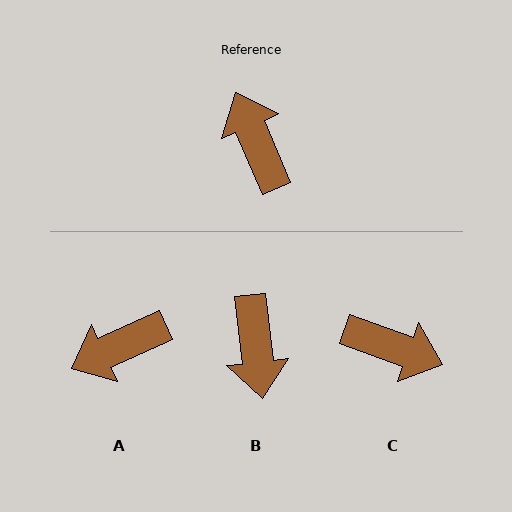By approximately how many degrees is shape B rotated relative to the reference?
Approximately 164 degrees counter-clockwise.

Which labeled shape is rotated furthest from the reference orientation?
B, about 164 degrees away.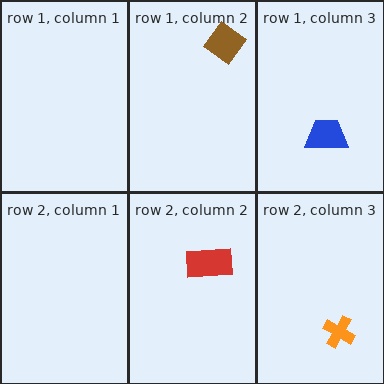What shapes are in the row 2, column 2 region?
The red rectangle.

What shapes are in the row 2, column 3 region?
The orange cross.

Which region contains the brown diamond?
The row 1, column 2 region.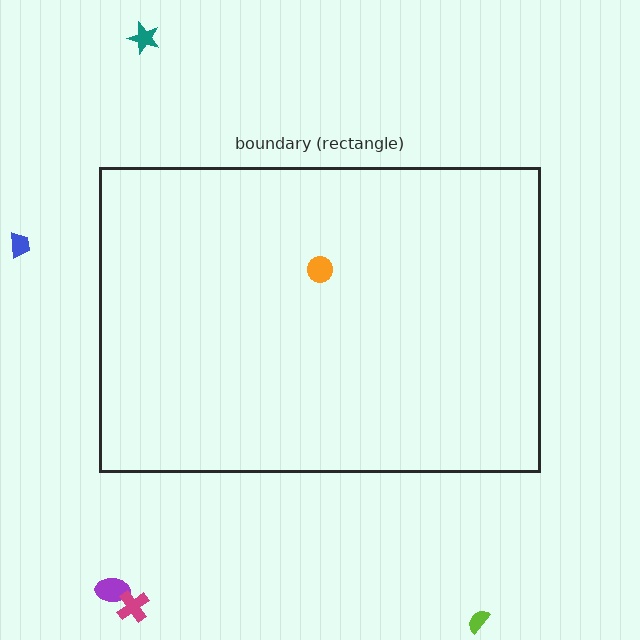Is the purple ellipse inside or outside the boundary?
Outside.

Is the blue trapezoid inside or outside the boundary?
Outside.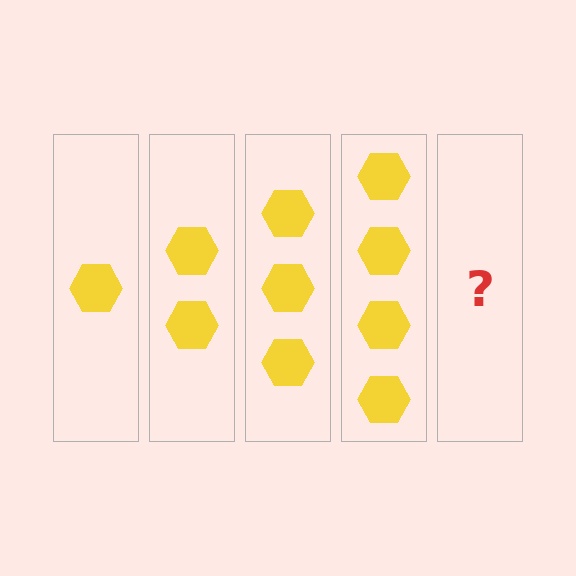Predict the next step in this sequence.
The next step is 5 hexagons.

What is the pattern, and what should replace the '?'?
The pattern is that each step adds one more hexagon. The '?' should be 5 hexagons.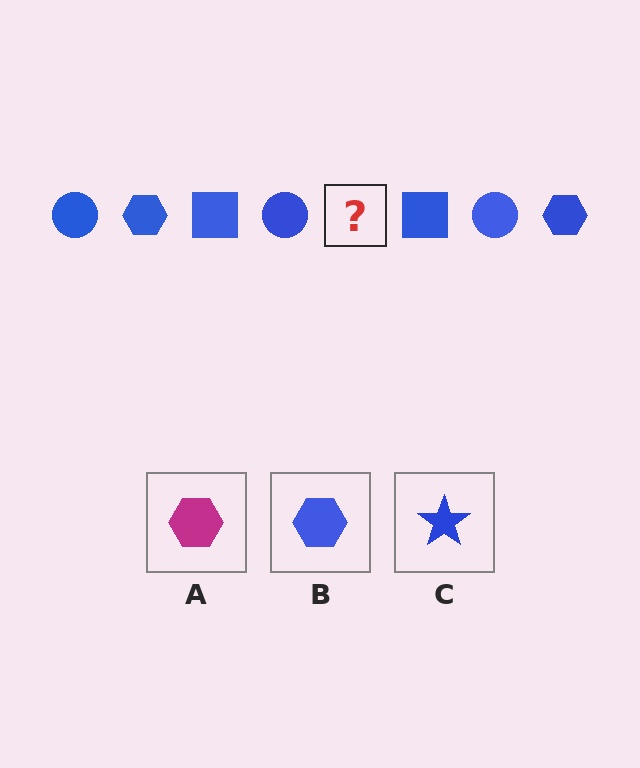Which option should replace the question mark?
Option B.